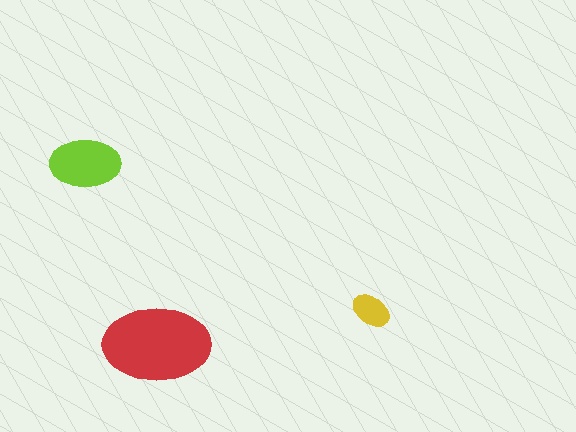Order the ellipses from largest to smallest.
the red one, the lime one, the yellow one.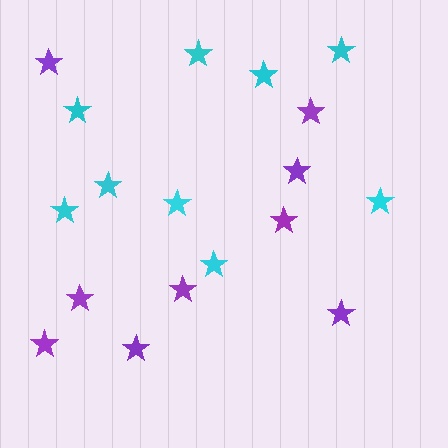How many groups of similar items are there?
There are 2 groups: one group of cyan stars (9) and one group of purple stars (9).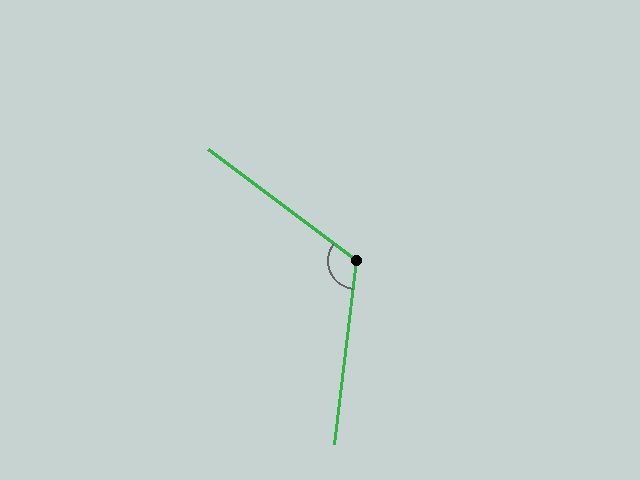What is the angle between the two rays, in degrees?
Approximately 120 degrees.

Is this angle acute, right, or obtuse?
It is obtuse.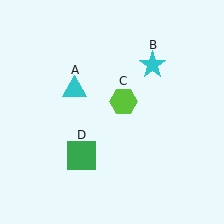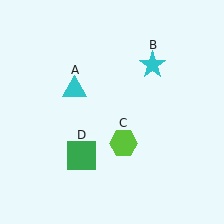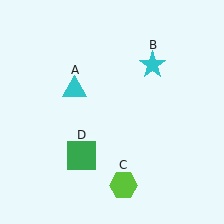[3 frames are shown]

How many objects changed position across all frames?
1 object changed position: lime hexagon (object C).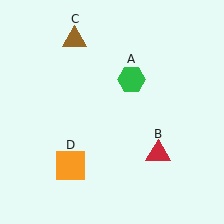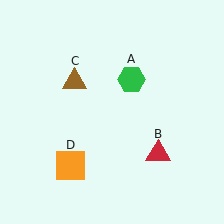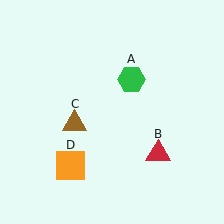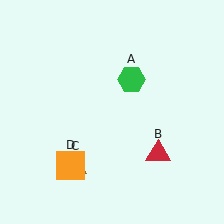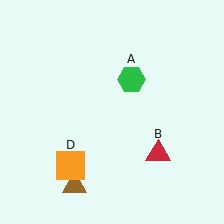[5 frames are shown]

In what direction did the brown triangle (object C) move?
The brown triangle (object C) moved down.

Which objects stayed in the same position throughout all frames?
Green hexagon (object A) and red triangle (object B) and orange square (object D) remained stationary.